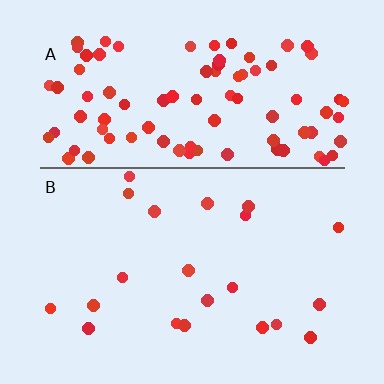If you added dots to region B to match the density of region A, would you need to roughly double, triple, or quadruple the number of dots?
Approximately quadruple.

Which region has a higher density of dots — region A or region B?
A (the top).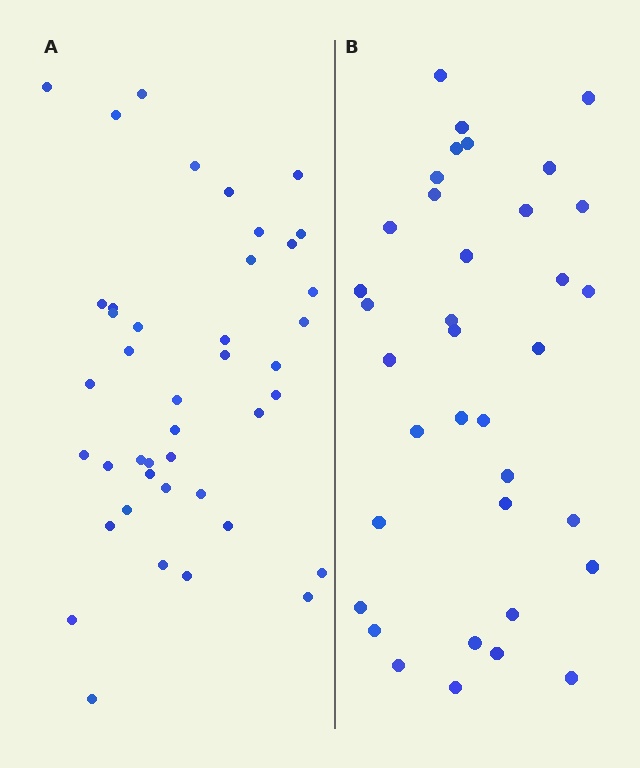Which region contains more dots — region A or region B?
Region A (the left region) has more dots.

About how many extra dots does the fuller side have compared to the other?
Region A has about 6 more dots than region B.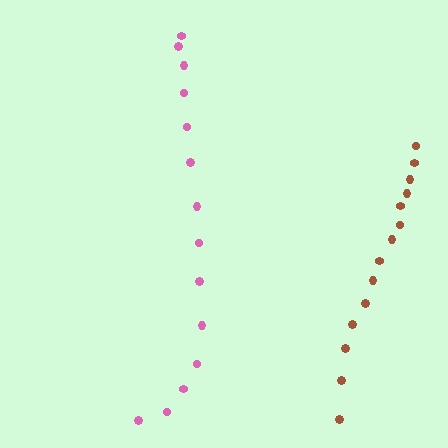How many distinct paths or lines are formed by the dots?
There are 2 distinct paths.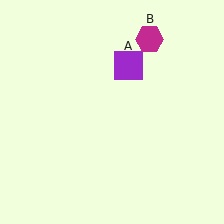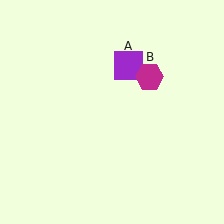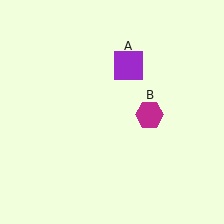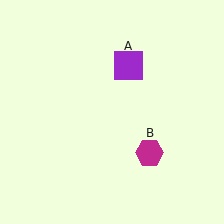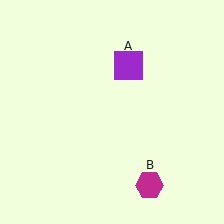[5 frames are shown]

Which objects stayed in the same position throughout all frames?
Purple square (object A) remained stationary.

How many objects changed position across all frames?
1 object changed position: magenta hexagon (object B).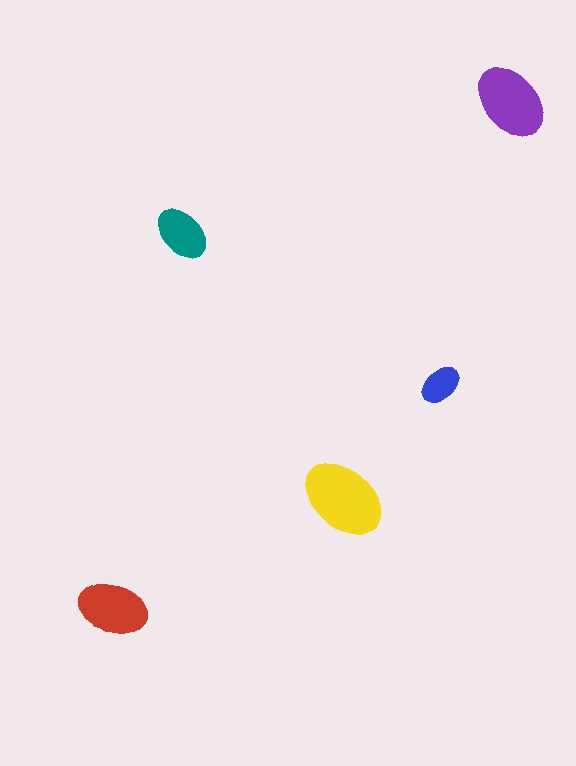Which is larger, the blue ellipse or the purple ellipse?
The purple one.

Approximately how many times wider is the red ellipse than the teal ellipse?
About 1.5 times wider.